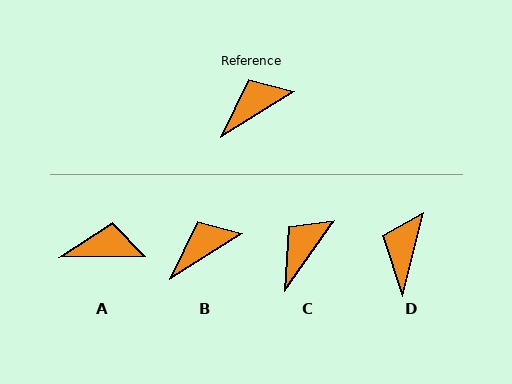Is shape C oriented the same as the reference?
No, it is off by about 23 degrees.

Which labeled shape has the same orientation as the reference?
B.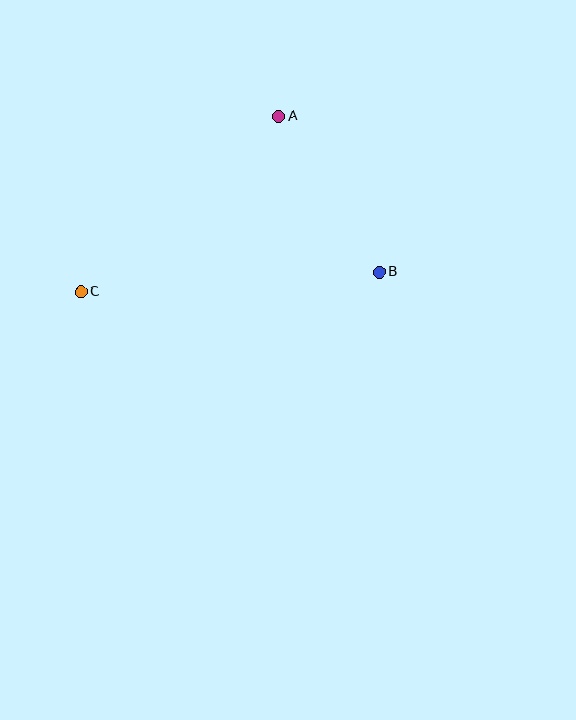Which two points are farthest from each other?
Points B and C are farthest from each other.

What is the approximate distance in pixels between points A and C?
The distance between A and C is approximately 264 pixels.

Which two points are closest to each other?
Points A and B are closest to each other.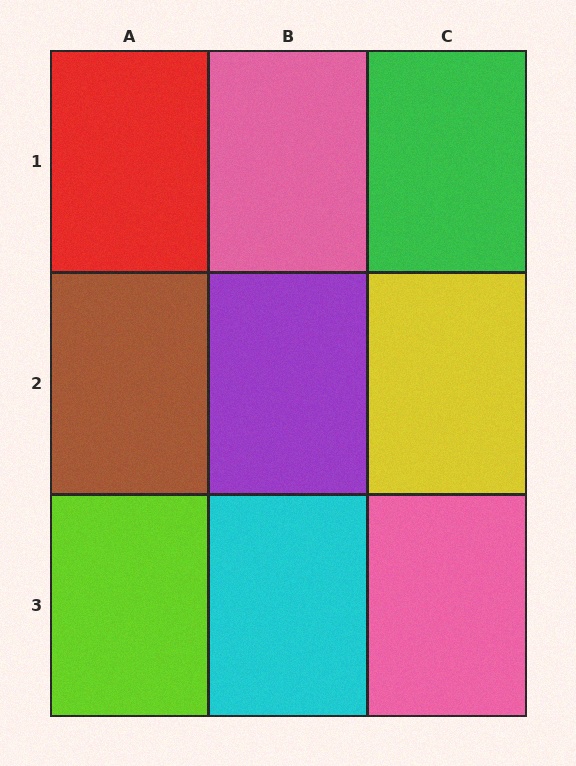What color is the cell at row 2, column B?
Purple.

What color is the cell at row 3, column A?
Lime.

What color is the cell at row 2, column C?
Yellow.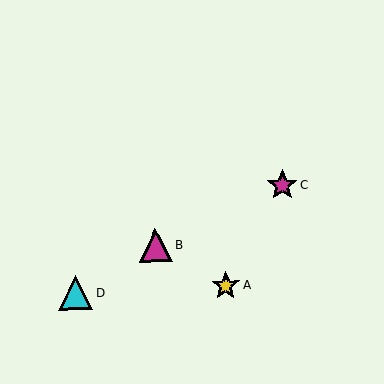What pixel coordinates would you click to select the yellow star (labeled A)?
Click at (226, 285) to select the yellow star A.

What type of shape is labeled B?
Shape B is a magenta triangle.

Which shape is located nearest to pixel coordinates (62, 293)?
The cyan triangle (labeled D) at (76, 293) is nearest to that location.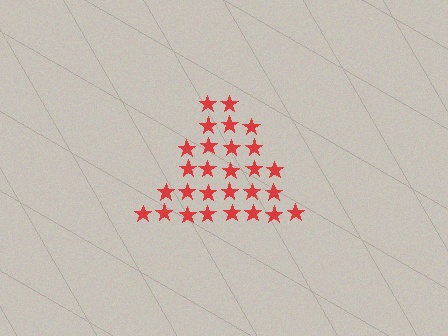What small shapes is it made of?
It is made of small stars.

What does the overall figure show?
The overall figure shows a triangle.